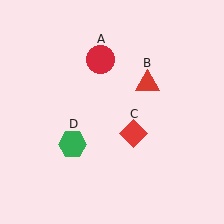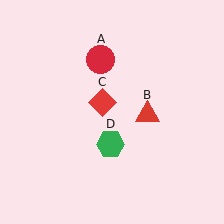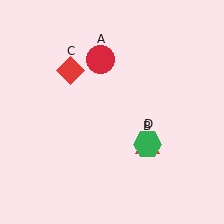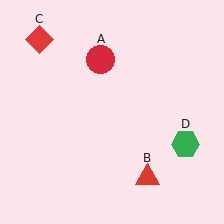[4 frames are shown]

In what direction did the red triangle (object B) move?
The red triangle (object B) moved down.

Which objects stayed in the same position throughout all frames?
Red circle (object A) remained stationary.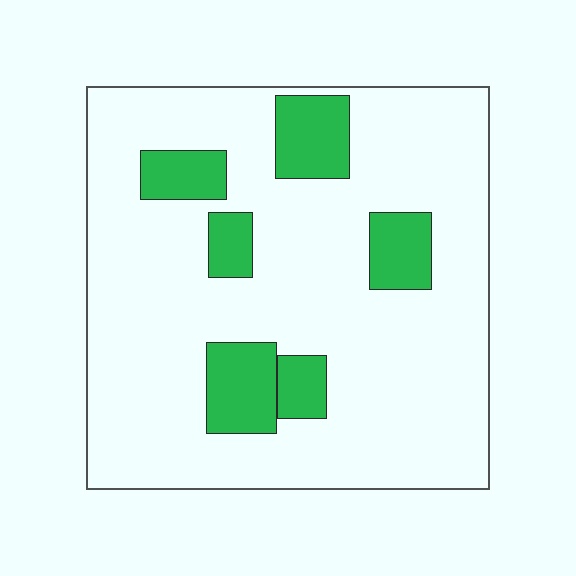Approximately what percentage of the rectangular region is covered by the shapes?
Approximately 15%.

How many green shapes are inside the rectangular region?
6.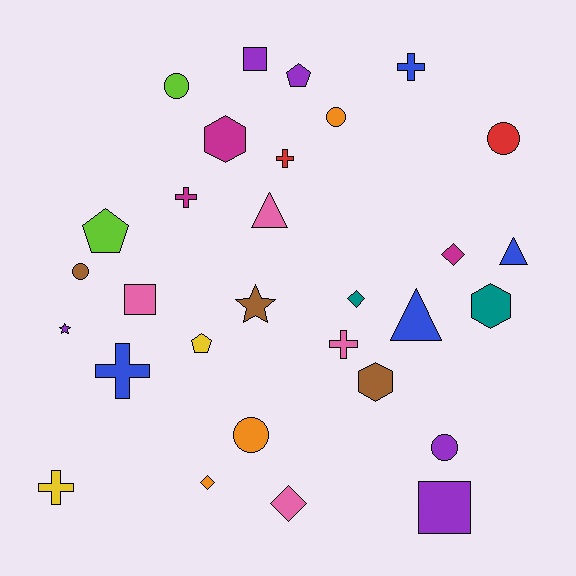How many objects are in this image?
There are 30 objects.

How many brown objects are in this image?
There are 3 brown objects.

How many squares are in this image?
There are 3 squares.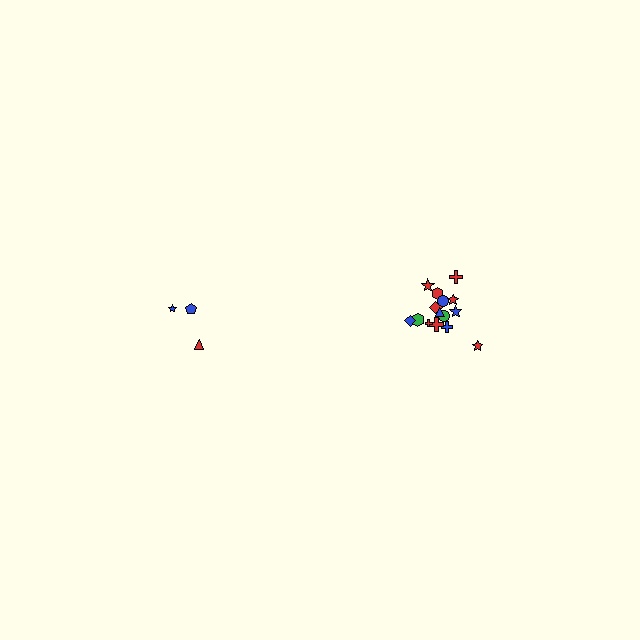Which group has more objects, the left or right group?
The right group.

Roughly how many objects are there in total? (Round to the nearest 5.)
Roughly 20 objects in total.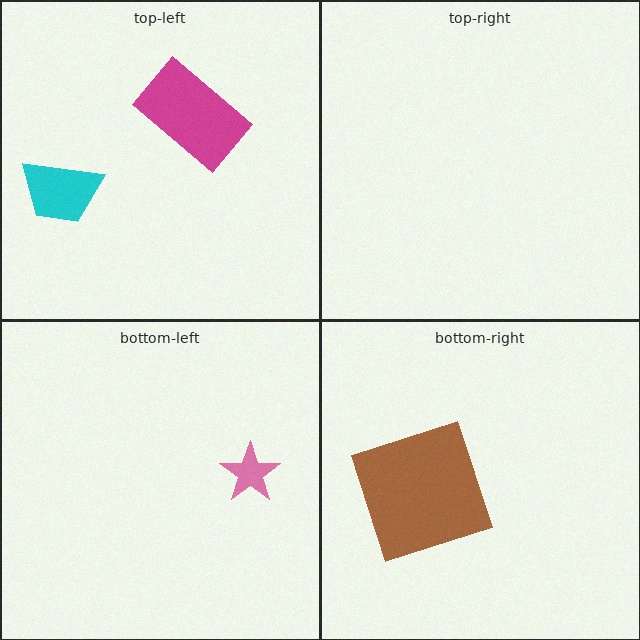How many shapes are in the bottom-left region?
1.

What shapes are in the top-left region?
The magenta rectangle, the cyan trapezoid.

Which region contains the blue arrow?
The bottom-right region.